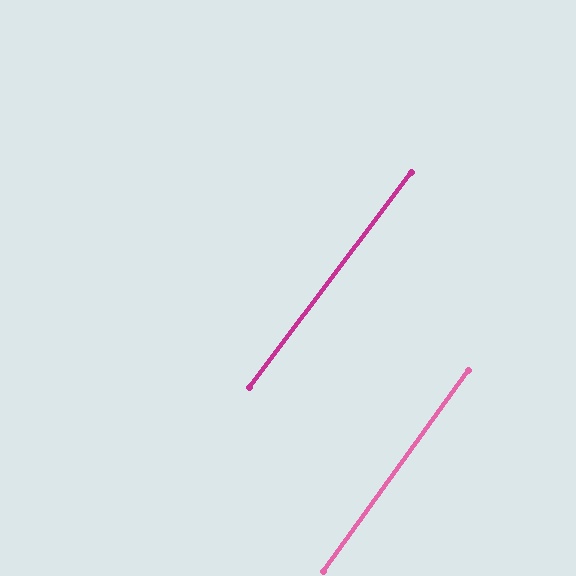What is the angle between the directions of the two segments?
Approximately 1 degree.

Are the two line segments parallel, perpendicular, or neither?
Parallel — their directions differ by only 0.9°.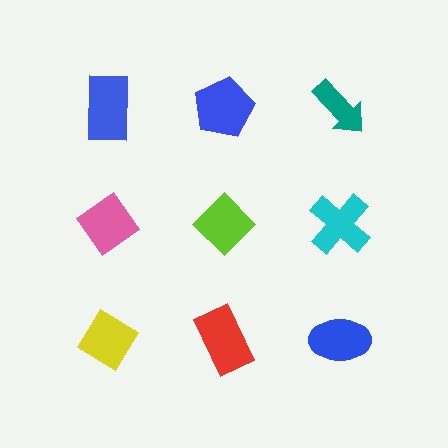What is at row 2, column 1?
A pink diamond.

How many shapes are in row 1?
3 shapes.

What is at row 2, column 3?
A cyan cross.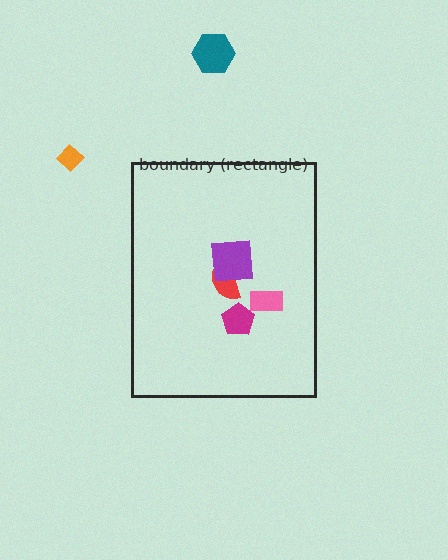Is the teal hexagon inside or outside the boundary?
Outside.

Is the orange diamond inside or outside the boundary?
Outside.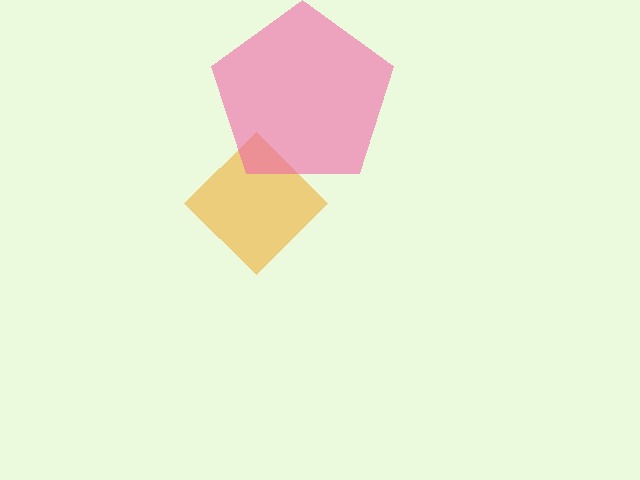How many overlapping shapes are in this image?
There are 2 overlapping shapes in the image.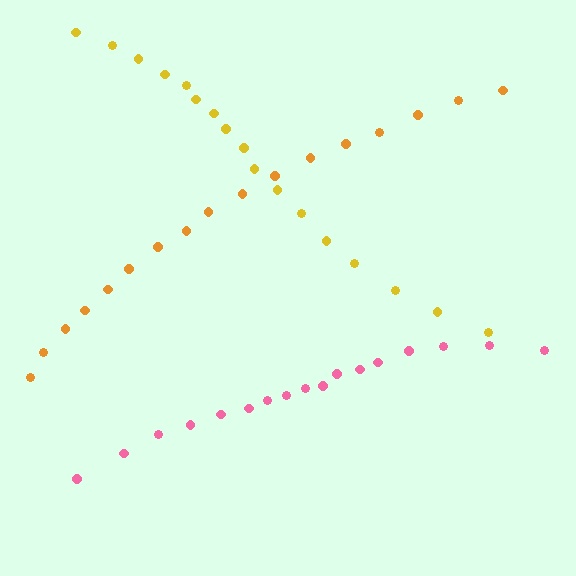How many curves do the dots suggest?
There are 3 distinct paths.